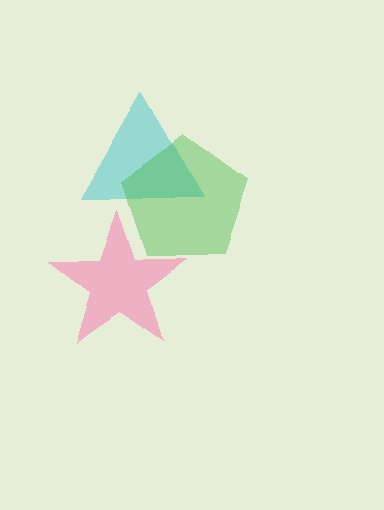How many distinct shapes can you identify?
There are 3 distinct shapes: a cyan triangle, a pink star, a green pentagon.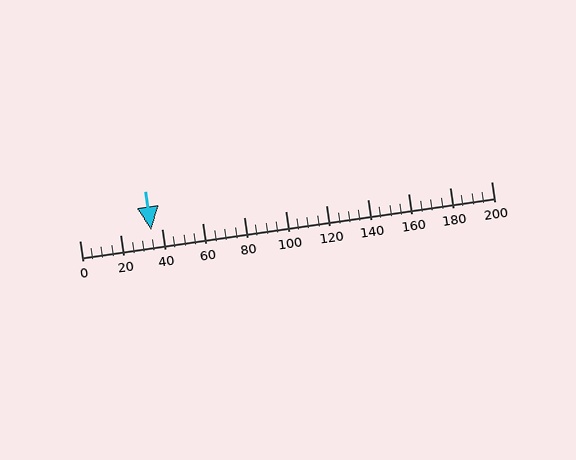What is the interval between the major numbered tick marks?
The major tick marks are spaced 20 units apart.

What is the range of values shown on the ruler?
The ruler shows values from 0 to 200.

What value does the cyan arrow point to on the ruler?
The cyan arrow points to approximately 35.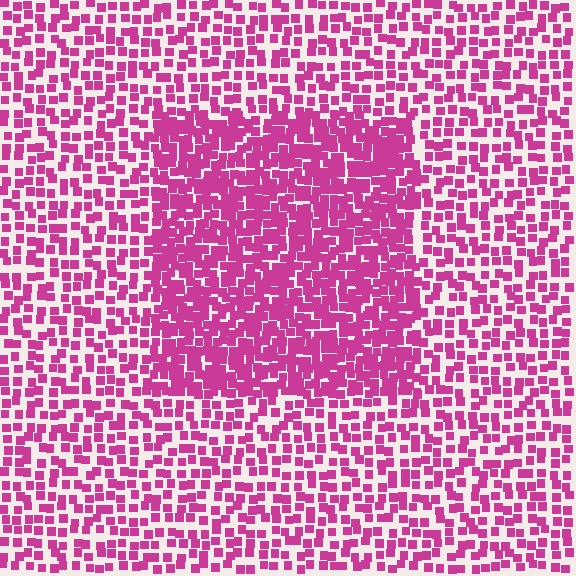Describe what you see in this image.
The image contains small magenta elements arranged at two different densities. A rectangle-shaped region is visible where the elements are more densely packed than the surrounding area.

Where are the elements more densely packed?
The elements are more densely packed inside the rectangle boundary.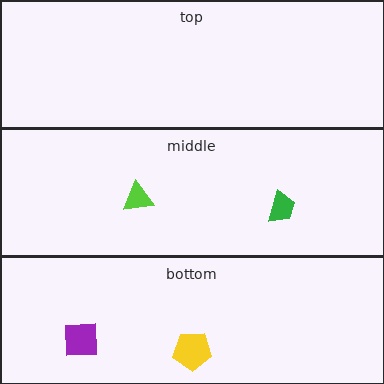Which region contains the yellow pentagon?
The bottom region.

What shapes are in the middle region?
The green trapezoid, the lime triangle.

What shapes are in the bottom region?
The purple square, the yellow pentagon.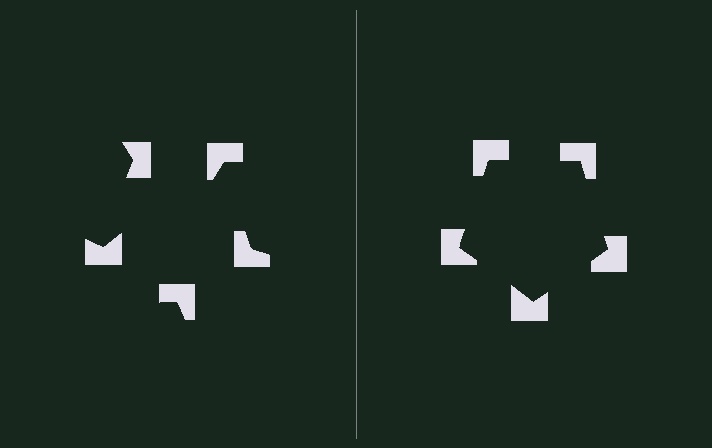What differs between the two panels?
The notched squares are positioned identically on both sides; only the wedge orientations differ. On the right they align to a pentagon; on the left they are misaligned.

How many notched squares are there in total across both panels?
10 — 5 on each side.